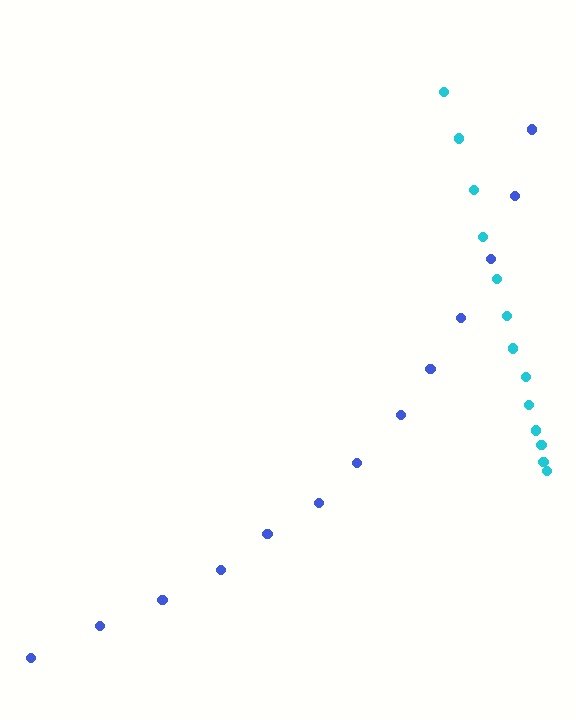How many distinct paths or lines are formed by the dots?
There are 2 distinct paths.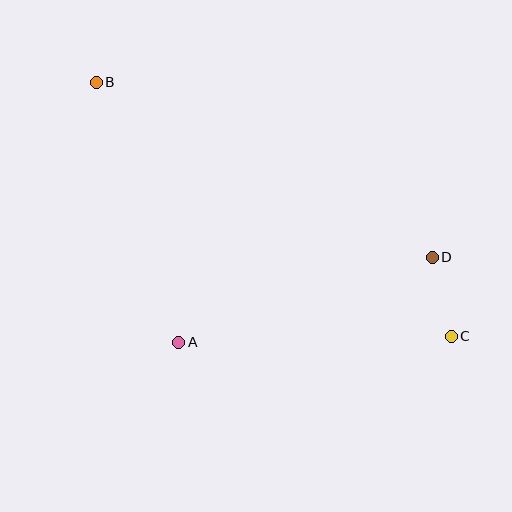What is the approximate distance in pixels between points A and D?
The distance between A and D is approximately 268 pixels.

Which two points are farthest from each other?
Points B and C are farthest from each other.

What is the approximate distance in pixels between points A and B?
The distance between A and B is approximately 273 pixels.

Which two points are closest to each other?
Points C and D are closest to each other.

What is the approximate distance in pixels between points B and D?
The distance between B and D is approximately 379 pixels.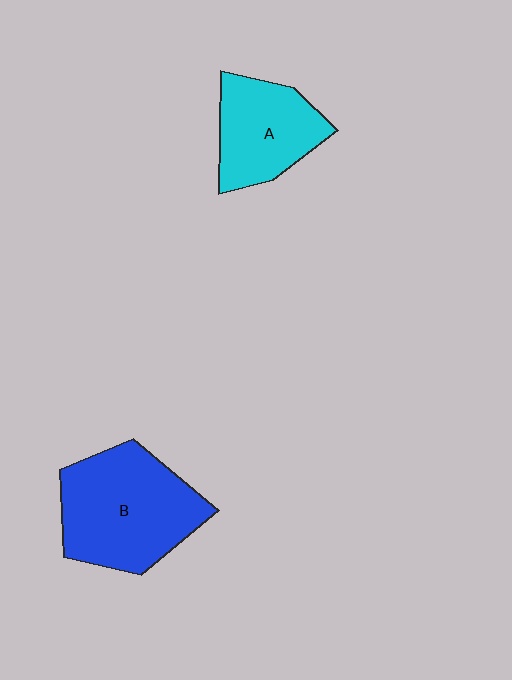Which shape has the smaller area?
Shape A (cyan).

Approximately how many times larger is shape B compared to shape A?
Approximately 1.5 times.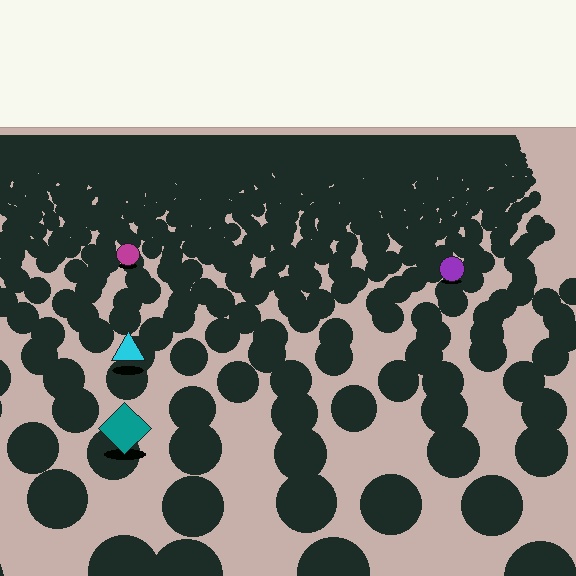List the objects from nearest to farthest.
From nearest to farthest: the teal diamond, the cyan triangle, the purple circle, the magenta circle.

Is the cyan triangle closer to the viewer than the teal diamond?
No. The teal diamond is closer — you can tell from the texture gradient: the ground texture is coarser near it.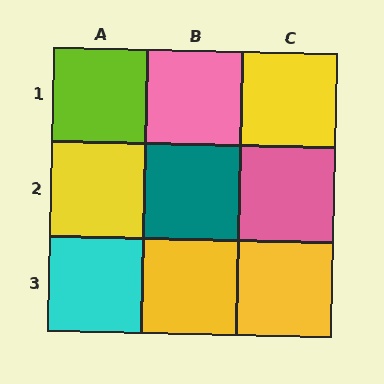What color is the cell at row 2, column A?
Yellow.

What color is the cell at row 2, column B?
Teal.